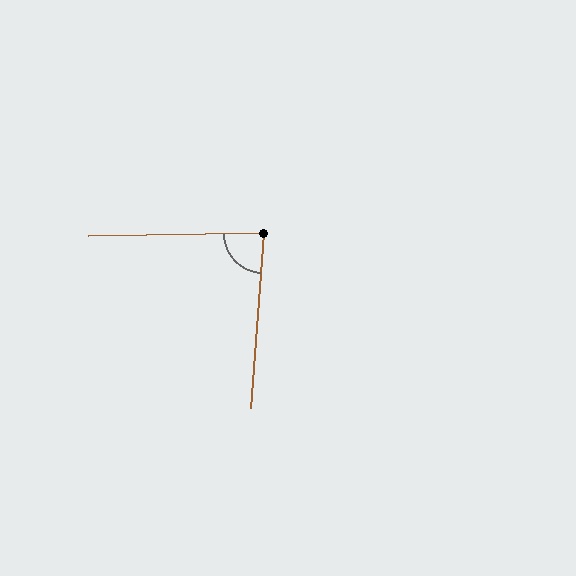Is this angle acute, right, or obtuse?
It is acute.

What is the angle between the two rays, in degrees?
Approximately 85 degrees.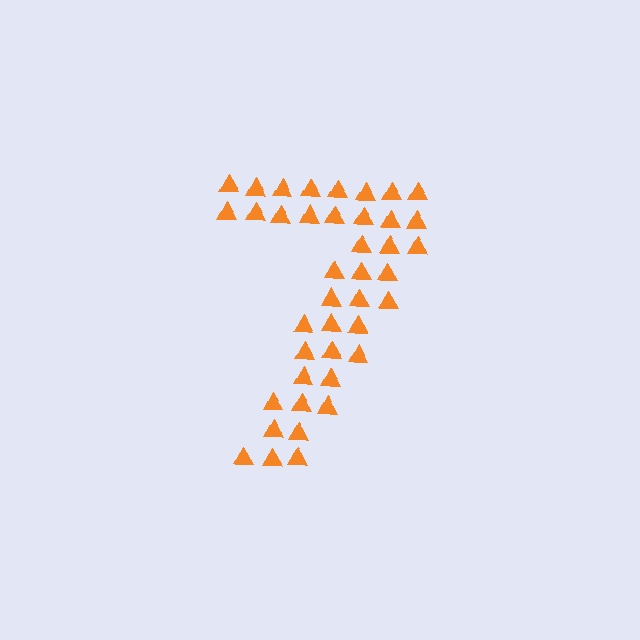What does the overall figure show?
The overall figure shows the digit 7.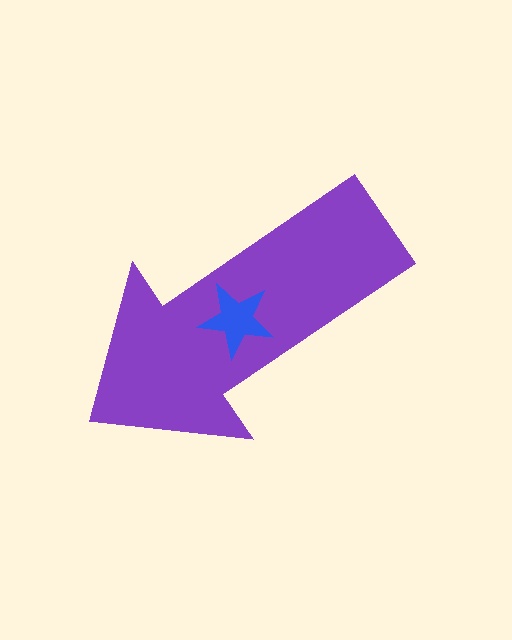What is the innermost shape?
The blue star.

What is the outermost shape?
The purple arrow.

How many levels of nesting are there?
2.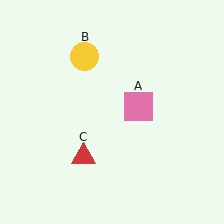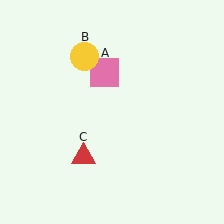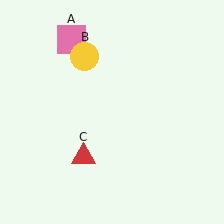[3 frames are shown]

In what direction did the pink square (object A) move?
The pink square (object A) moved up and to the left.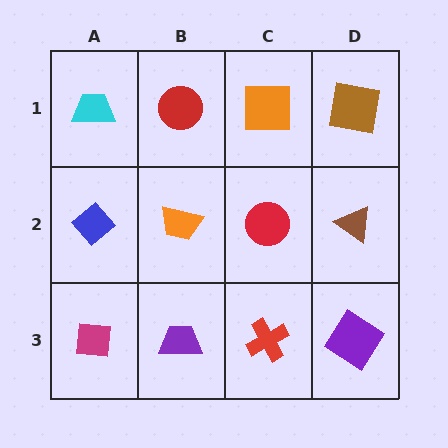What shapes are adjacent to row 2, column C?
An orange square (row 1, column C), a red cross (row 3, column C), an orange trapezoid (row 2, column B), a brown triangle (row 2, column D).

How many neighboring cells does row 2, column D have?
3.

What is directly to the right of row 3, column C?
A purple diamond.